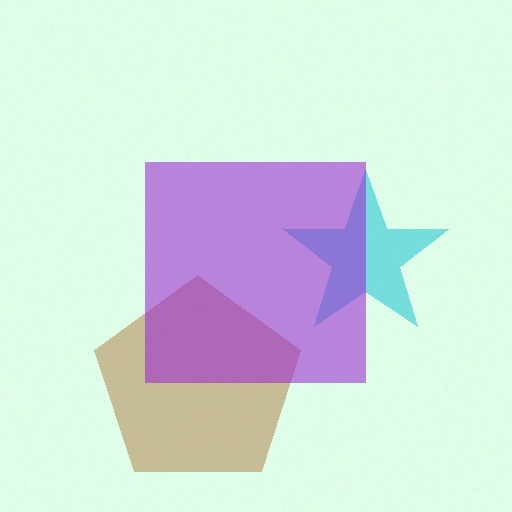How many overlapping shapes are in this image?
There are 3 overlapping shapes in the image.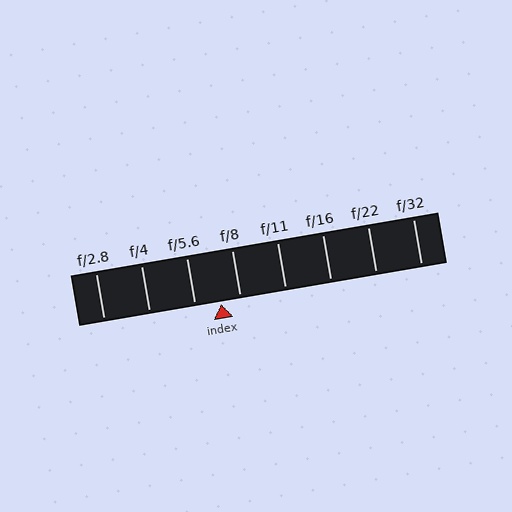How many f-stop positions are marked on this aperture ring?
There are 8 f-stop positions marked.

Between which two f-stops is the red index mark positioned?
The index mark is between f/5.6 and f/8.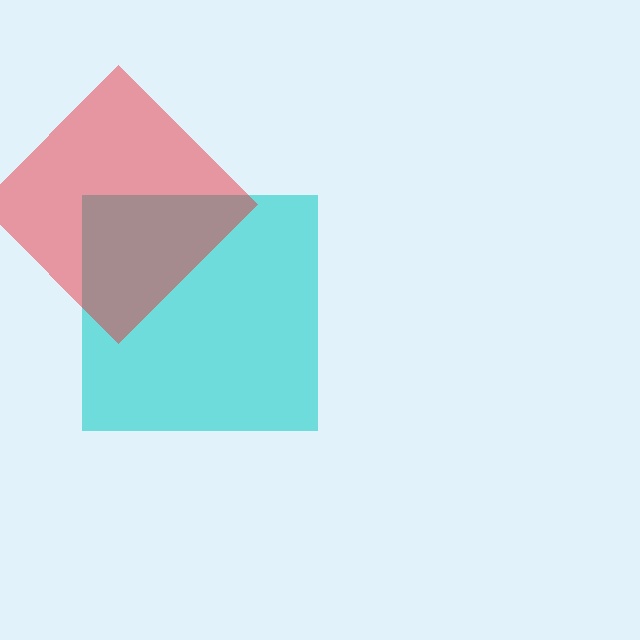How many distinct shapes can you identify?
There are 2 distinct shapes: a cyan square, a red diamond.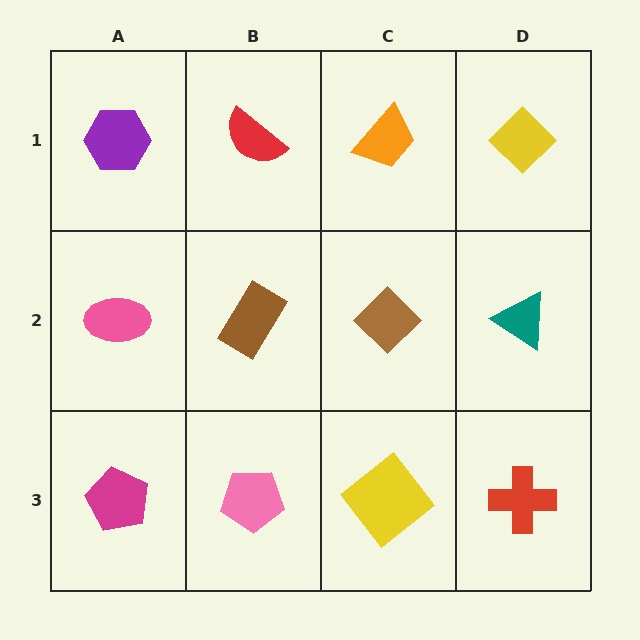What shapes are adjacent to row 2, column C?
An orange trapezoid (row 1, column C), a yellow diamond (row 3, column C), a brown rectangle (row 2, column B), a teal triangle (row 2, column D).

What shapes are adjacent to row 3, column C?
A brown diamond (row 2, column C), a pink pentagon (row 3, column B), a red cross (row 3, column D).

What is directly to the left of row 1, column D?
An orange trapezoid.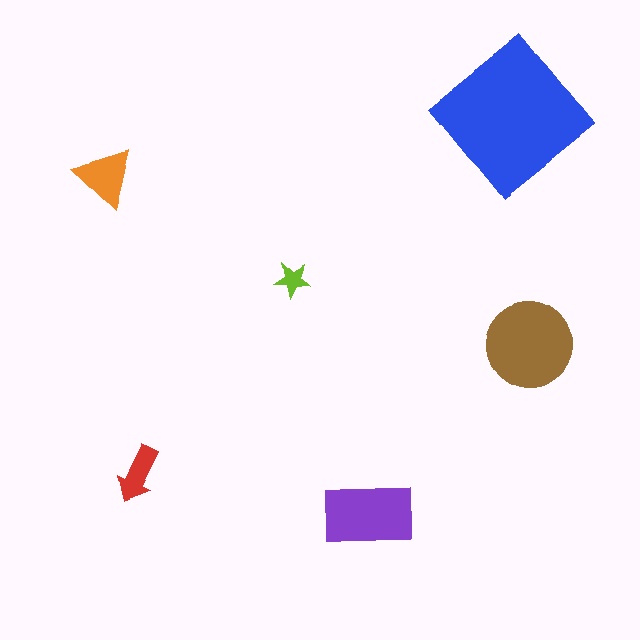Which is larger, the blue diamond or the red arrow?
The blue diamond.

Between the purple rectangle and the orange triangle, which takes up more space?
The purple rectangle.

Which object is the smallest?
The lime star.